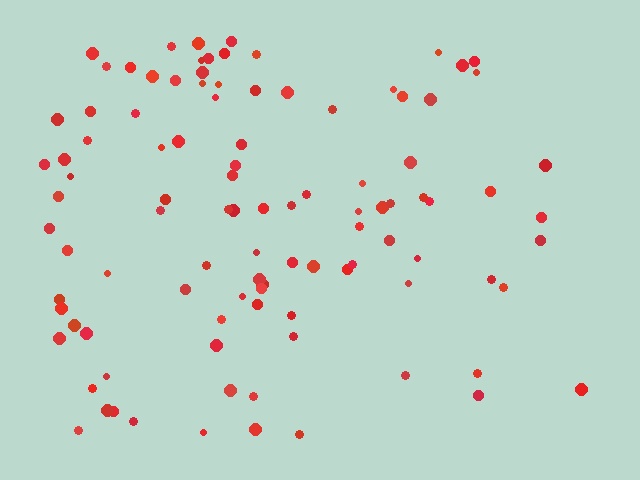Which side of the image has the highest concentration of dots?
The left.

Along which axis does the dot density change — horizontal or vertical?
Horizontal.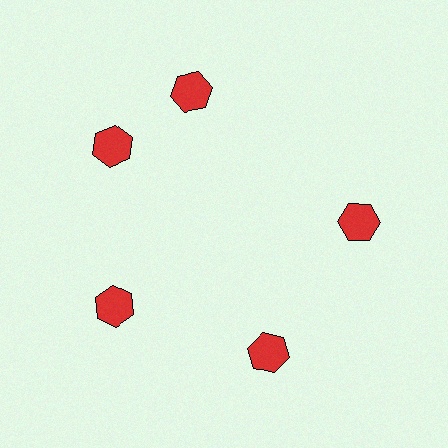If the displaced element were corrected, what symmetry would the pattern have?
It would have 5-fold rotational symmetry — the pattern would map onto itself every 72 degrees.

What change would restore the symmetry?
The symmetry would be restored by rotating it back into even spacing with its neighbors so that all 5 hexagons sit at equal angles and equal distance from the center.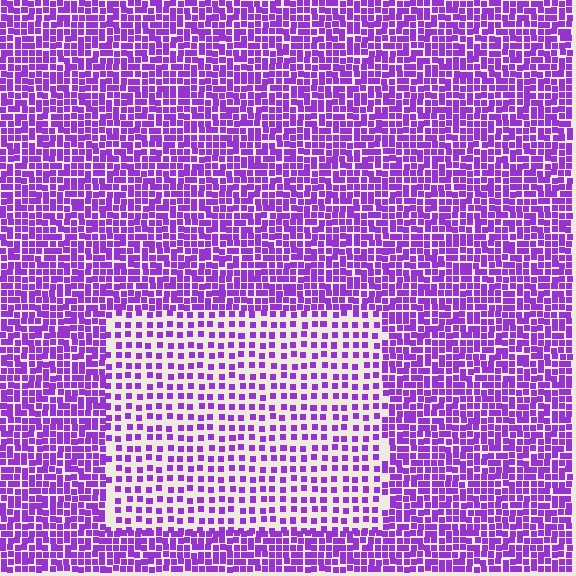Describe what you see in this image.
The image contains small purple elements arranged at two different densities. A rectangle-shaped region is visible where the elements are less densely packed than the surrounding area.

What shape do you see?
I see a rectangle.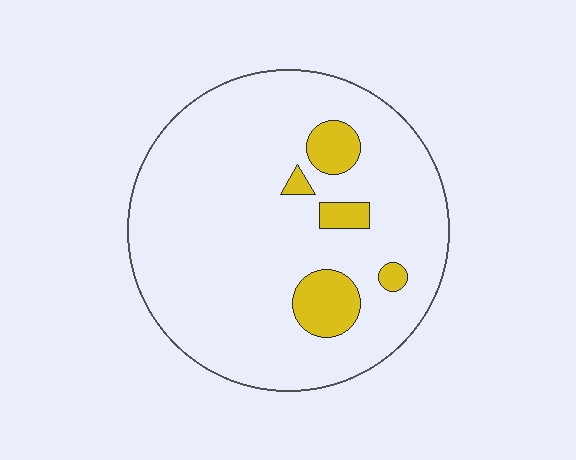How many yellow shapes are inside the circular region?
5.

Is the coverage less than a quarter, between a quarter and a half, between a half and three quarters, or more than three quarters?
Less than a quarter.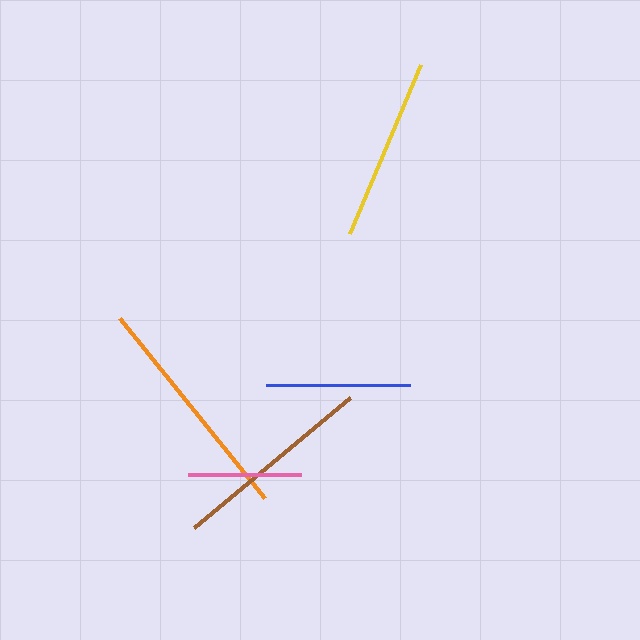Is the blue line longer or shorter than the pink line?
The blue line is longer than the pink line.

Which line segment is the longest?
The orange line is the longest at approximately 231 pixels.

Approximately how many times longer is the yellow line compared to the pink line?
The yellow line is approximately 1.6 times the length of the pink line.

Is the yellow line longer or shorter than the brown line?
The brown line is longer than the yellow line.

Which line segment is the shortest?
The pink line is the shortest at approximately 114 pixels.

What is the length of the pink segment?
The pink segment is approximately 114 pixels long.